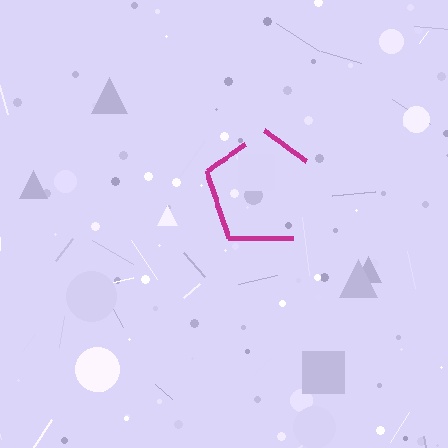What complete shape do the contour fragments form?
The contour fragments form a pentagon.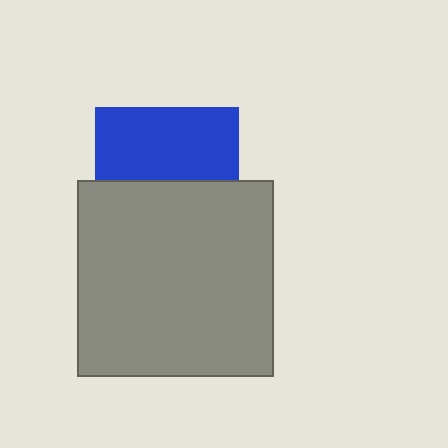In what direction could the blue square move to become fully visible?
The blue square could move up. That would shift it out from behind the gray square entirely.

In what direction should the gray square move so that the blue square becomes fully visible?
The gray square should move down. That is the shortest direction to clear the overlap and leave the blue square fully visible.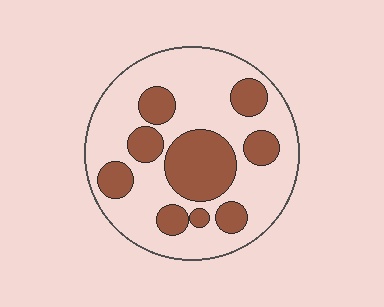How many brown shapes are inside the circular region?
9.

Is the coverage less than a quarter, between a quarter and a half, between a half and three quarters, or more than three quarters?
Between a quarter and a half.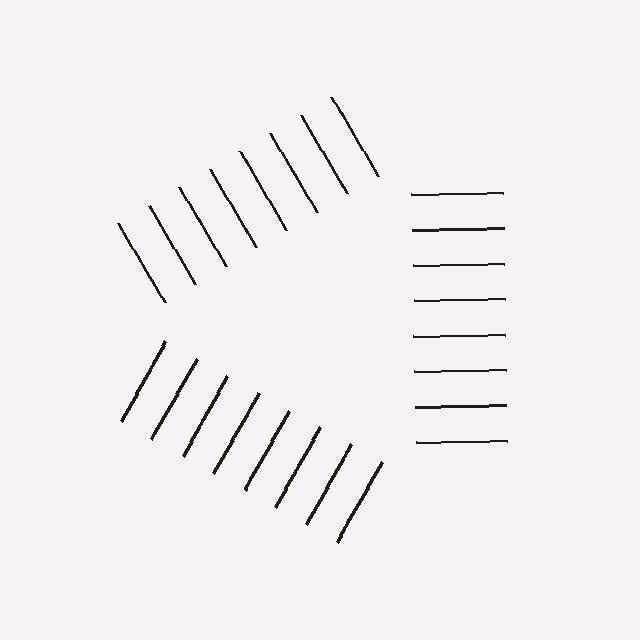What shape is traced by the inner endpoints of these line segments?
An illusory triangle — the line segments terminate on its edges but no continuous stroke is drawn.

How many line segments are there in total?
24 — 8 along each of the 3 edges.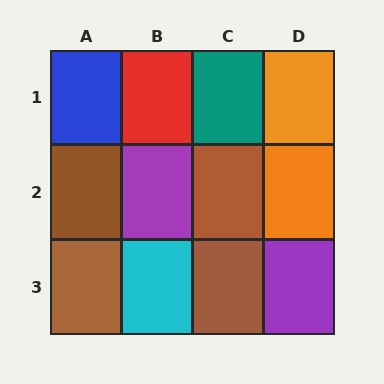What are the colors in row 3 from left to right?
Brown, cyan, brown, purple.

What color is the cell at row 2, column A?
Brown.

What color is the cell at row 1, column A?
Blue.